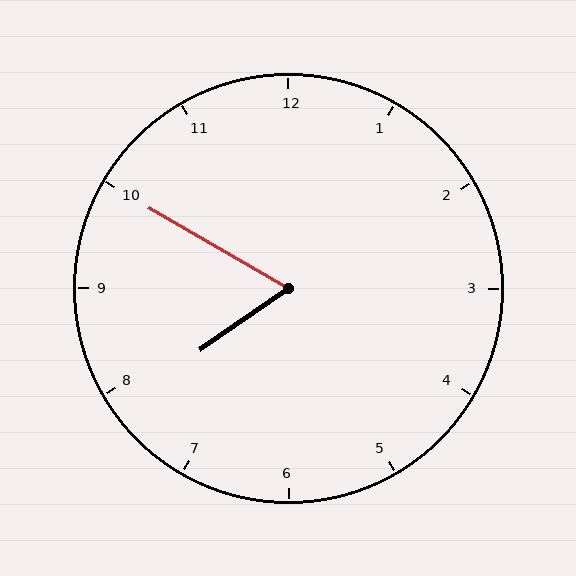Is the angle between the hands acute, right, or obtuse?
It is acute.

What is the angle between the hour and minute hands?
Approximately 65 degrees.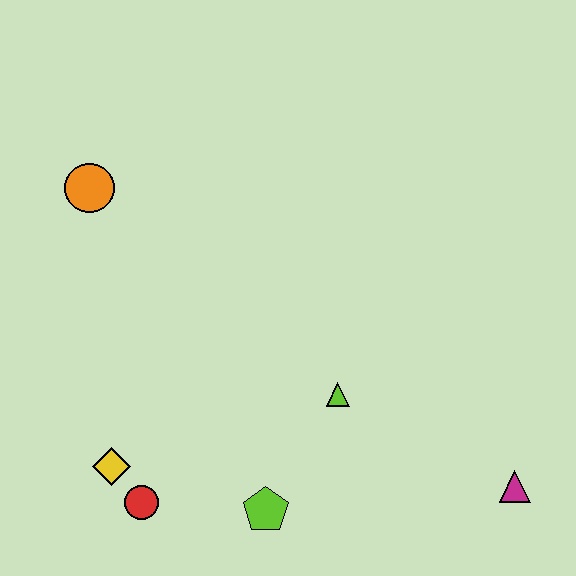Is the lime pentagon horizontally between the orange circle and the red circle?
No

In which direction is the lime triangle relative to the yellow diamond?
The lime triangle is to the right of the yellow diamond.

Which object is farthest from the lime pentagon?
The orange circle is farthest from the lime pentagon.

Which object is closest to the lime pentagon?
The red circle is closest to the lime pentagon.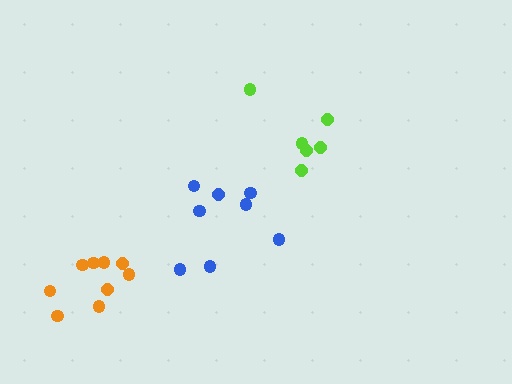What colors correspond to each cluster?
The clusters are colored: lime, blue, orange.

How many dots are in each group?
Group 1: 6 dots, Group 2: 8 dots, Group 3: 9 dots (23 total).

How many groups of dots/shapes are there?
There are 3 groups.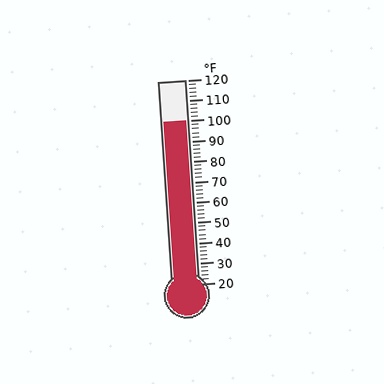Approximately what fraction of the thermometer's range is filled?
The thermometer is filled to approximately 80% of its range.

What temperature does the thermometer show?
The thermometer shows approximately 100°F.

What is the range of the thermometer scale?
The thermometer scale ranges from 20°F to 120°F.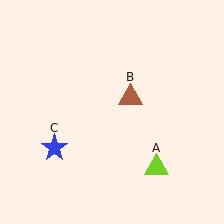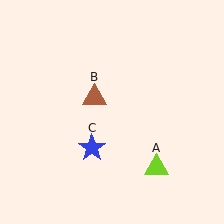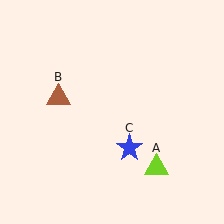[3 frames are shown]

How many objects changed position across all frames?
2 objects changed position: brown triangle (object B), blue star (object C).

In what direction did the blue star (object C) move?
The blue star (object C) moved right.